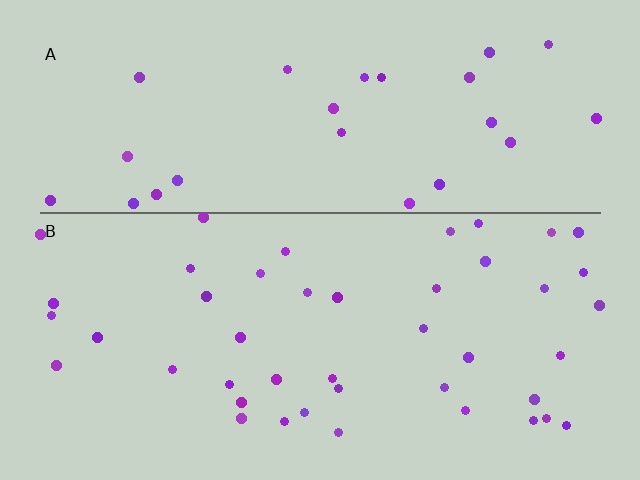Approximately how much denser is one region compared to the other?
Approximately 1.6× — region B over region A.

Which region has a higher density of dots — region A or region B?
B (the bottom).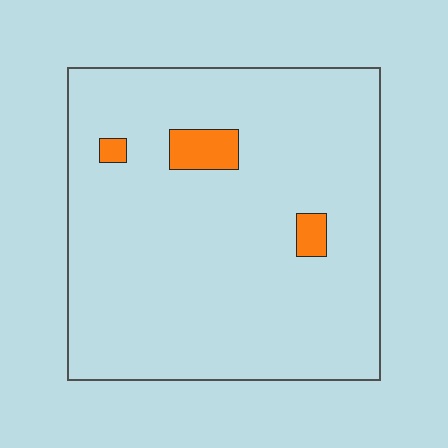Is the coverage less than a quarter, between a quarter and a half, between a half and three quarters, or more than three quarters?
Less than a quarter.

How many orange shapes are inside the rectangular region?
3.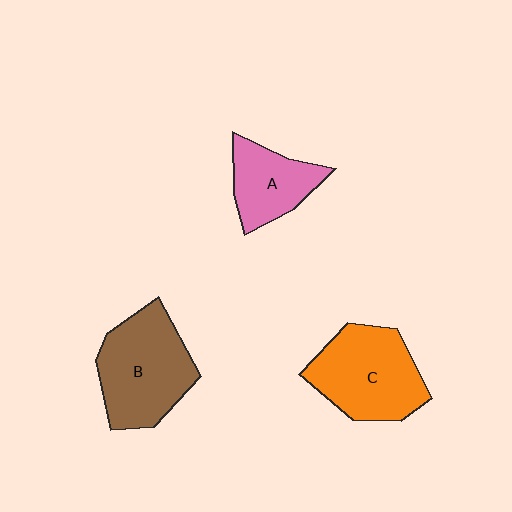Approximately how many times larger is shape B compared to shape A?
Approximately 1.6 times.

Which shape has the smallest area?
Shape A (pink).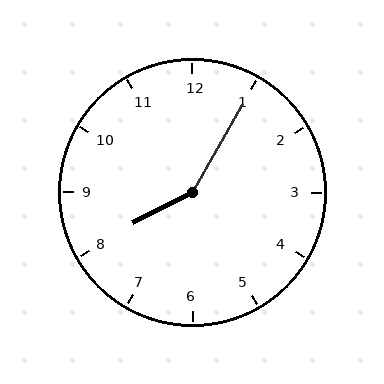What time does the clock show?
8:05.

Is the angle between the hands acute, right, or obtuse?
It is obtuse.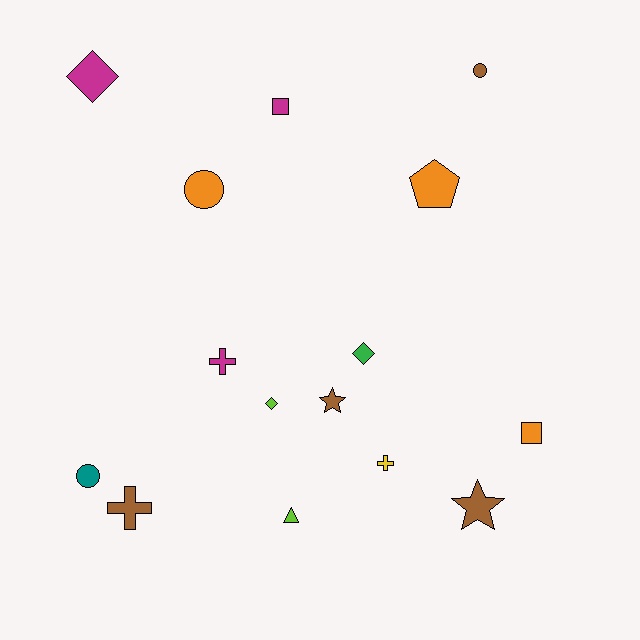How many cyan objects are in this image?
There are no cyan objects.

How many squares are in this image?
There are 2 squares.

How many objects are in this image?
There are 15 objects.